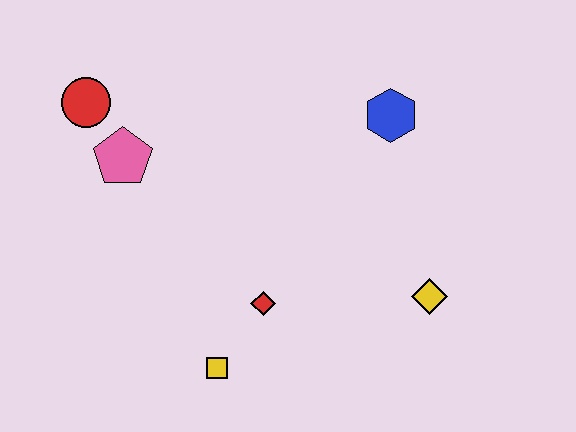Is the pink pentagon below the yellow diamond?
No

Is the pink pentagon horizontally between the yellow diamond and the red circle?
Yes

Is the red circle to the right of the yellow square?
No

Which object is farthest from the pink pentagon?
The yellow diamond is farthest from the pink pentagon.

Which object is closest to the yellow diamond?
The red diamond is closest to the yellow diamond.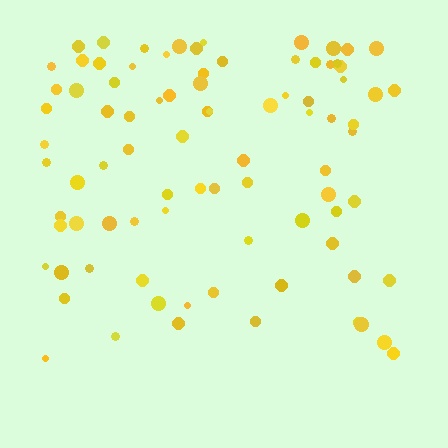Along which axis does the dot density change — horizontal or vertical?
Vertical.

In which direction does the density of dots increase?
From bottom to top, with the top side densest.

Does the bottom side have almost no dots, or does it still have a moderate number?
Still a moderate number, just noticeably fewer than the top.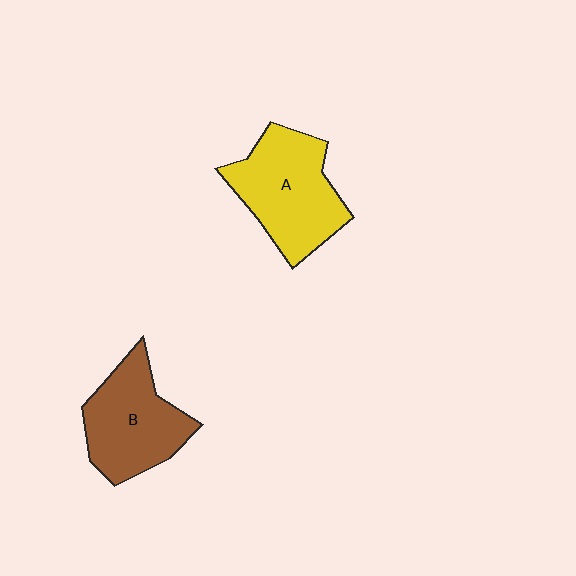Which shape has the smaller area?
Shape B (brown).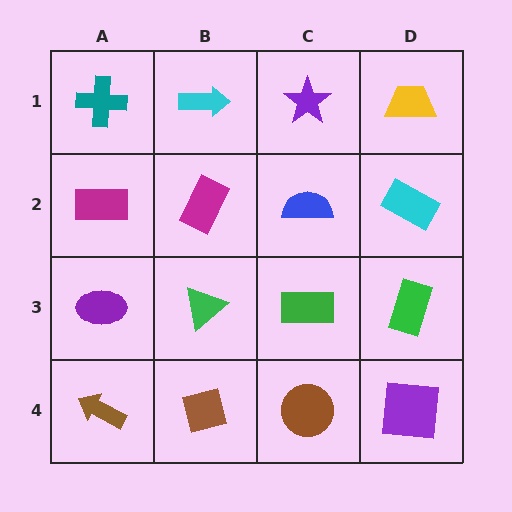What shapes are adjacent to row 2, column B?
A cyan arrow (row 1, column B), a green triangle (row 3, column B), a magenta rectangle (row 2, column A), a blue semicircle (row 2, column C).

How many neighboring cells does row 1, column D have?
2.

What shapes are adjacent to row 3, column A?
A magenta rectangle (row 2, column A), a brown arrow (row 4, column A), a green triangle (row 3, column B).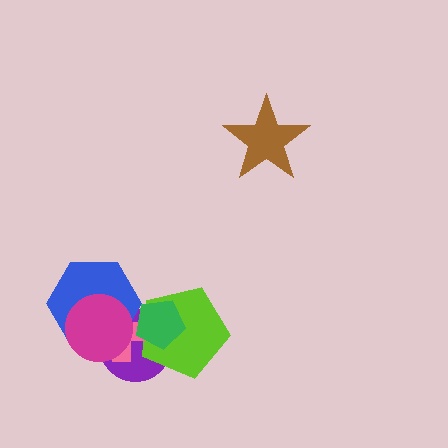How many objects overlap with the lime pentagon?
3 objects overlap with the lime pentagon.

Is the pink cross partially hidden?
Yes, it is partially covered by another shape.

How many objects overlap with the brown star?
0 objects overlap with the brown star.